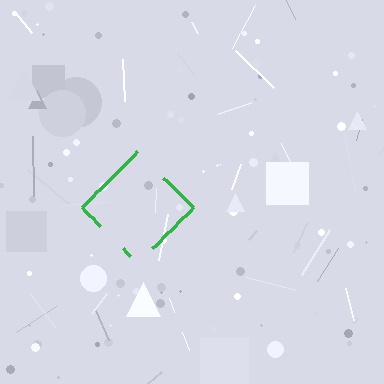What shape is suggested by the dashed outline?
The dashed outline suggests a diamond.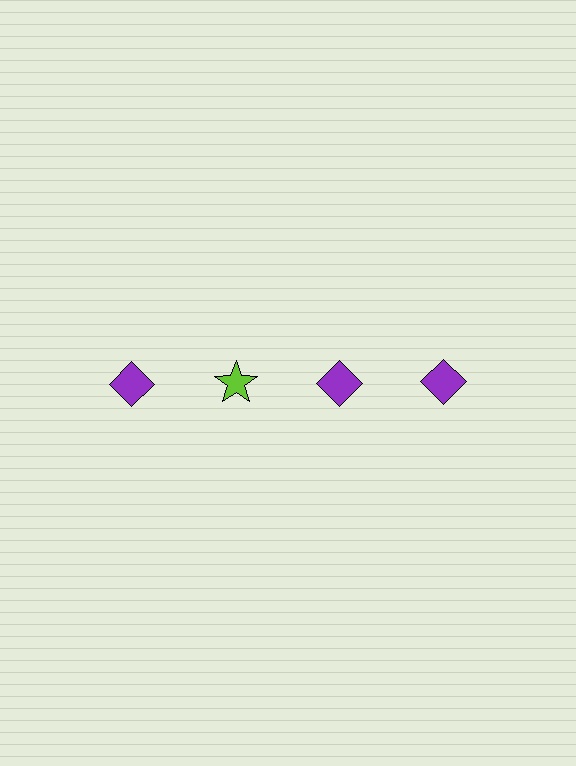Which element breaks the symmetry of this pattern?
The lime star in the top row, second from left column breaks the symmetry. All other shapes are purple diamonds.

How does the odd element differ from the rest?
It differs in both color (lime instead of purple) and shape (star instead of diamond).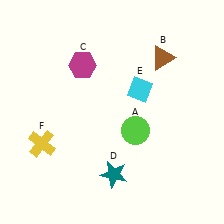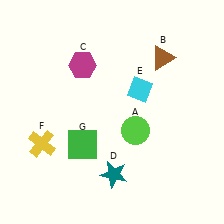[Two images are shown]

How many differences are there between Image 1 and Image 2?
There is 1 difference between the two images.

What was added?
A green square (G) was added in Image 2.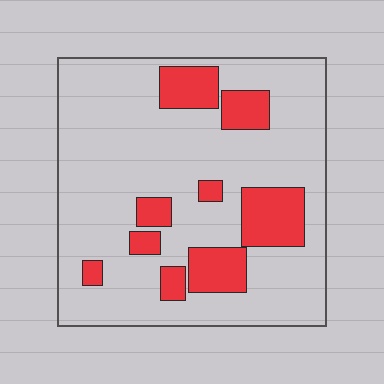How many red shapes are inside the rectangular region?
9.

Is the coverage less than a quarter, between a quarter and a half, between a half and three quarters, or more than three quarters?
Less than a quarter.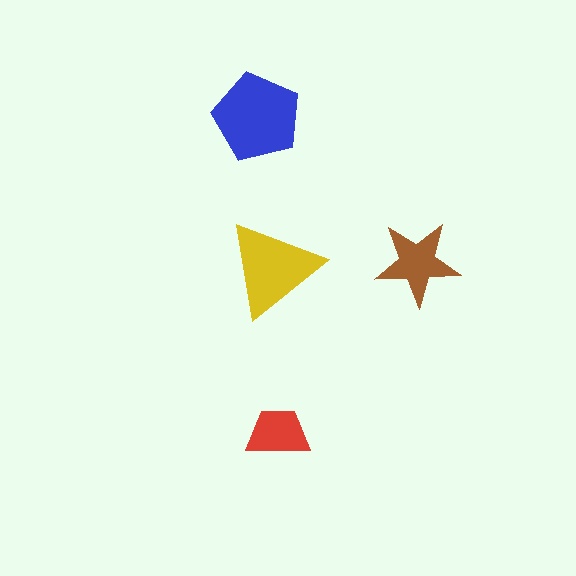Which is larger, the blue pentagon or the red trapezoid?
The blue pentagon.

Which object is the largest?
The blue pentagon.